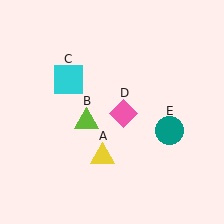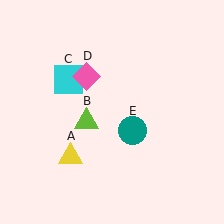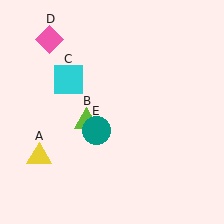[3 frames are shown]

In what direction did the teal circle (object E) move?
The teal circle (object E) moved left.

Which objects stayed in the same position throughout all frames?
Lime triangle (object B) and cyan square (object C) remained stationary.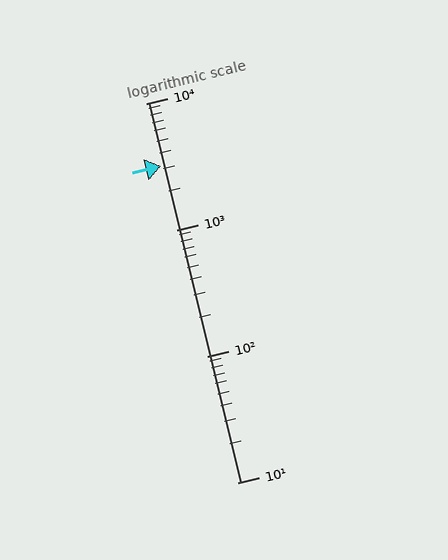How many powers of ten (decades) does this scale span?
The scale spans 3 decades, from 10 to 10000.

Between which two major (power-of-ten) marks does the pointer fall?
The pointer is between 1000 and 10000.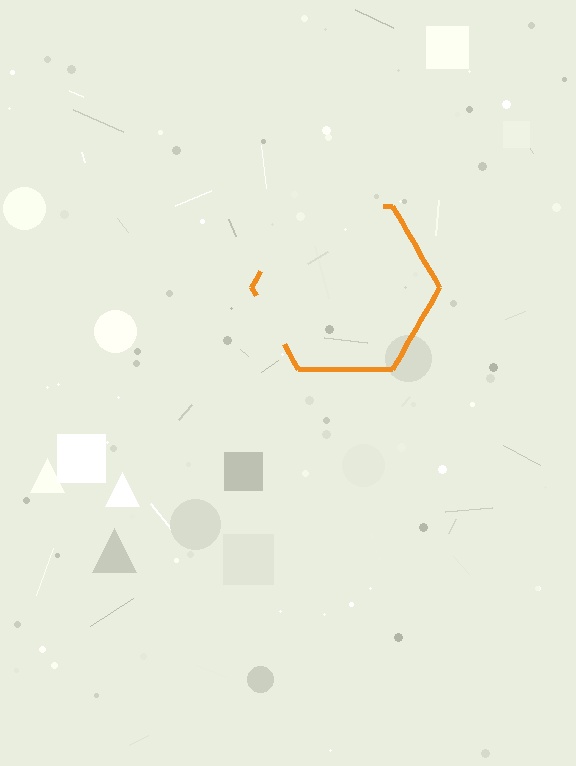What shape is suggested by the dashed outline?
The dashed outline suggests a hexagon.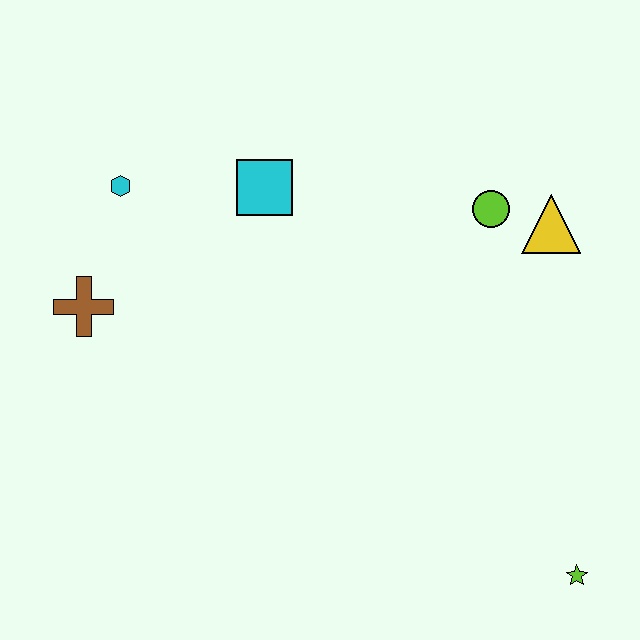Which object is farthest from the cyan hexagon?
The lime star is farthest from the cyan hexagon.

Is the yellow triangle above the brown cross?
Yes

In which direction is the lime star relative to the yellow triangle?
The lime star is below the yellow triangle.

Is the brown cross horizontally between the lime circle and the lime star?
No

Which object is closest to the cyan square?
The cyan hexagon is closest to the cyan square.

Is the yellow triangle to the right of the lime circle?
Yes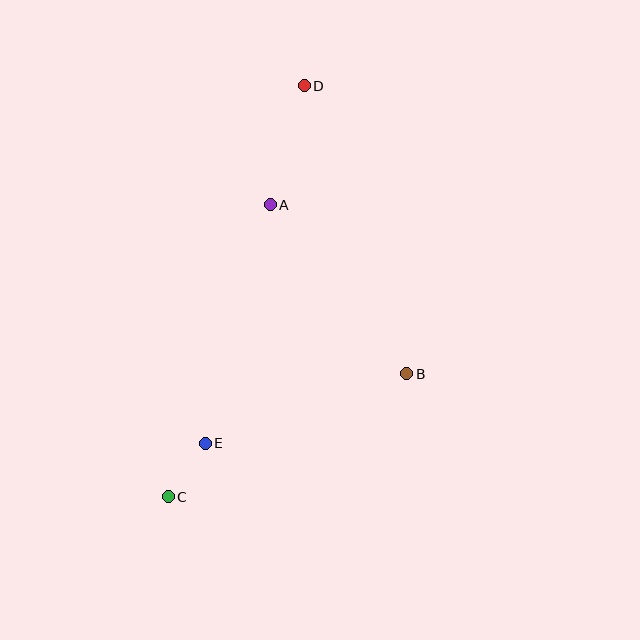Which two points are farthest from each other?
Points C and D are farthest from each other.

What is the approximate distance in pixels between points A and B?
The distance between A and B is approximately 217 pixels.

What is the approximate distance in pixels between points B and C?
The distance between B and C is approximately 268 pixels.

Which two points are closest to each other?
Points C and E are closest to each other.